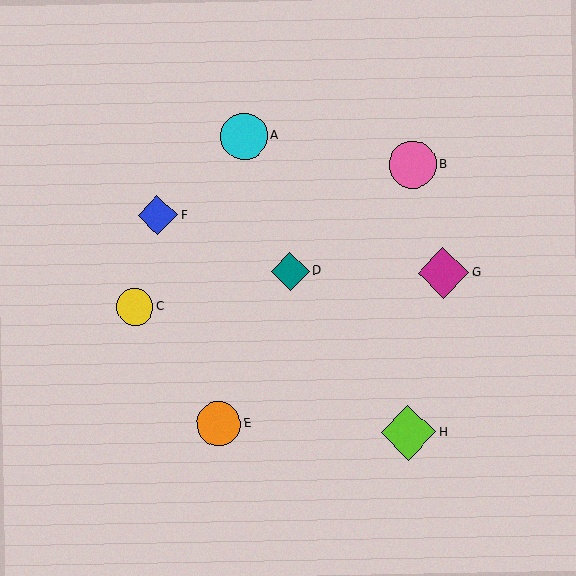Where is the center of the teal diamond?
The center of the teal diamond is at (290, 271).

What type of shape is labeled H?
Shape H is a lime diamond.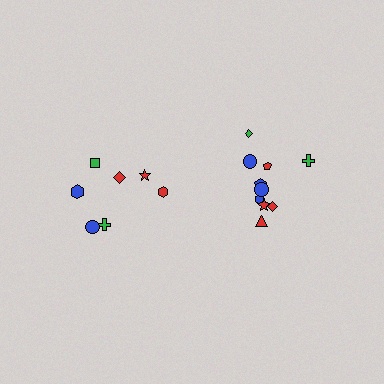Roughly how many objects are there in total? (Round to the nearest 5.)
Roughly 15 objects in total.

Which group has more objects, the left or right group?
The right group.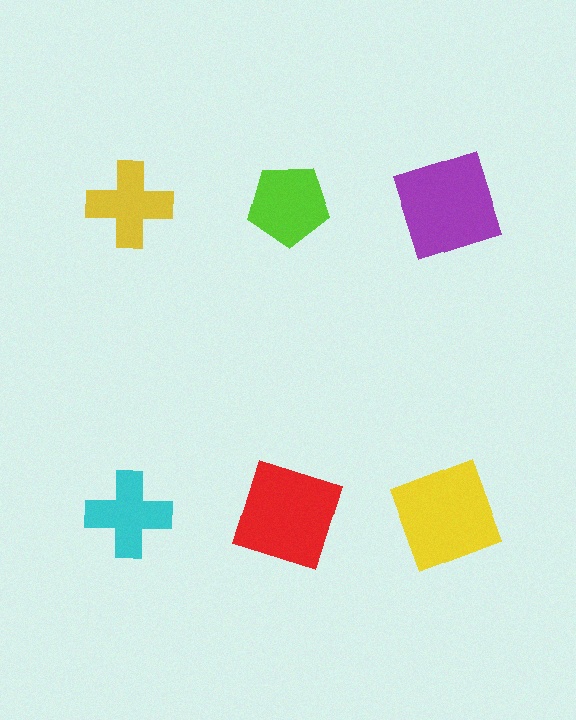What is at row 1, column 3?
A purple square.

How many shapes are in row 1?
3 shapes.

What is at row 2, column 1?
A cyan cross.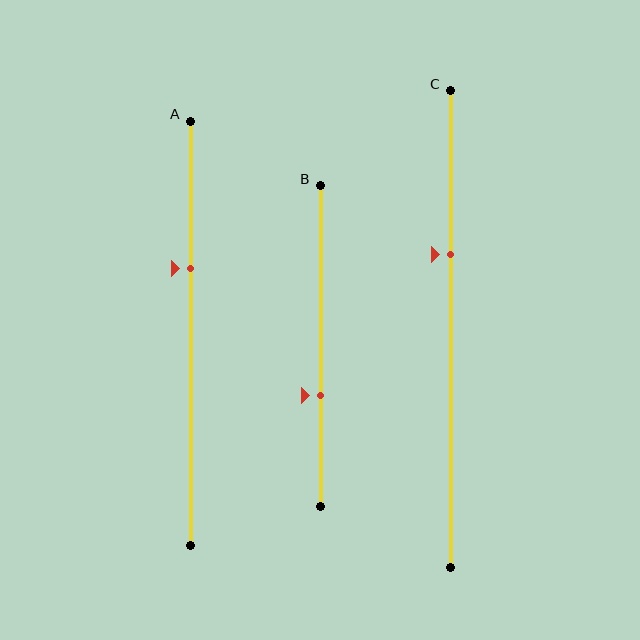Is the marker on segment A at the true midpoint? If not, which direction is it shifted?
No, the marker on segment A is shifted upward by about 15% of the segment length.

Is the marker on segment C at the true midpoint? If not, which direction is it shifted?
No, the marker on segment C is shifted upward by about 16% of the segment length.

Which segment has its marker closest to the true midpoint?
Segment A has its marker closest to the true midpoint.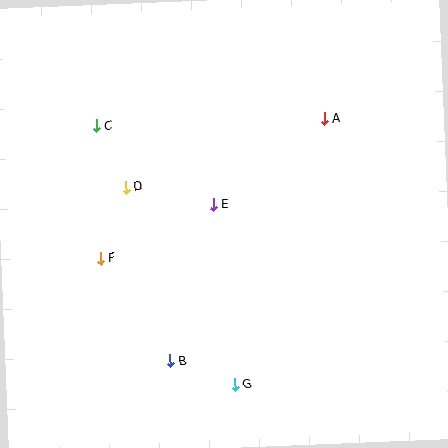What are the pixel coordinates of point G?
Point G is at (235, 385).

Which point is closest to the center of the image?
Point E at (213, 205) is closest to the center.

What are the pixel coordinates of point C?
Point C is at (96, 126).